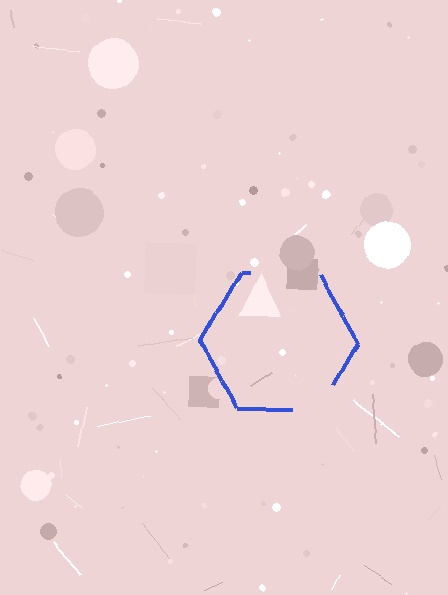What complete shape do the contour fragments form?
The contour fragments form a hexagon.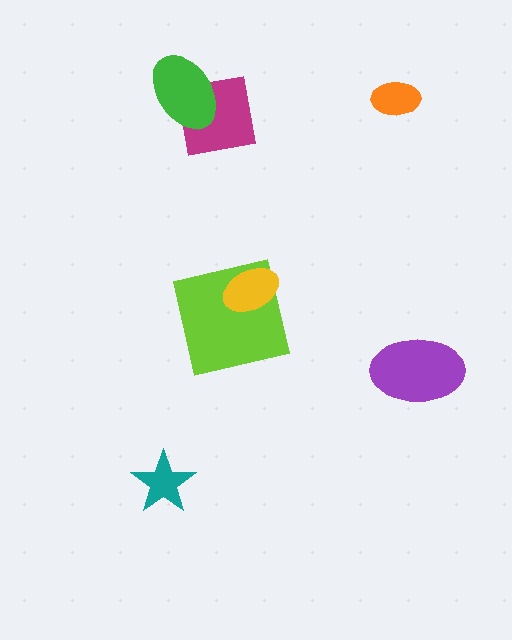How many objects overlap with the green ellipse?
1 object overlaps with the green ellipse.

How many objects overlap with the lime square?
1 object overlaps with the lime square.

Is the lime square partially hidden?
Yes, it is partially covered by another shape.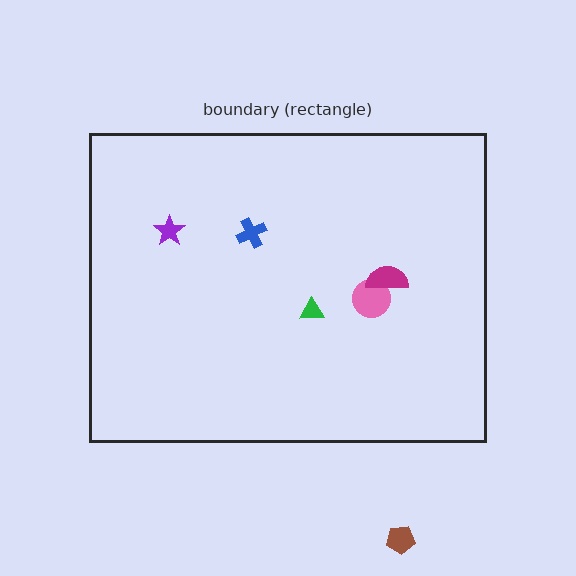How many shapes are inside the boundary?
5 inside, 1 outside.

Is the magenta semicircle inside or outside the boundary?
Inside.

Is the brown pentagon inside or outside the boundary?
Outside.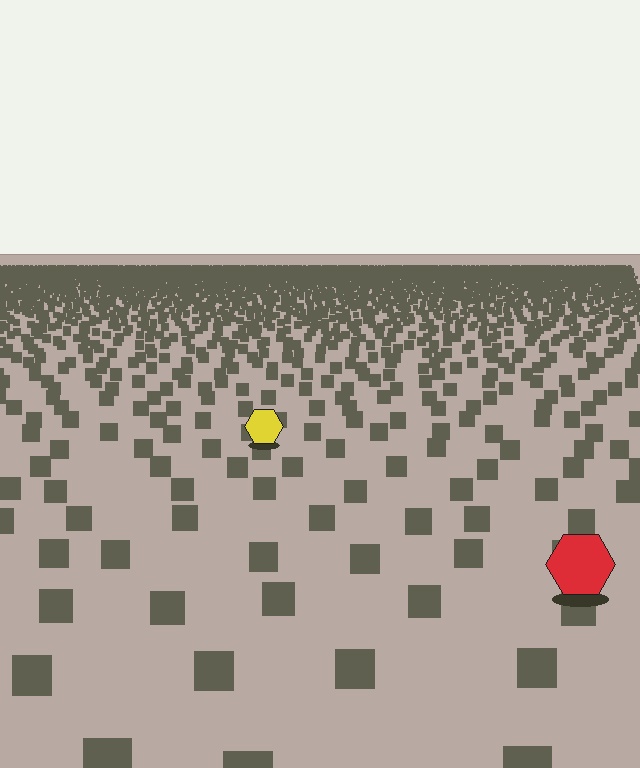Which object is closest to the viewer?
The red hexagon is closest. The texture marks near it are larger and more spread out.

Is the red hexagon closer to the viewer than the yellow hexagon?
Yes. The red hexagon is closer — you can tell from the texture gradient: the ground texture is coarser near it.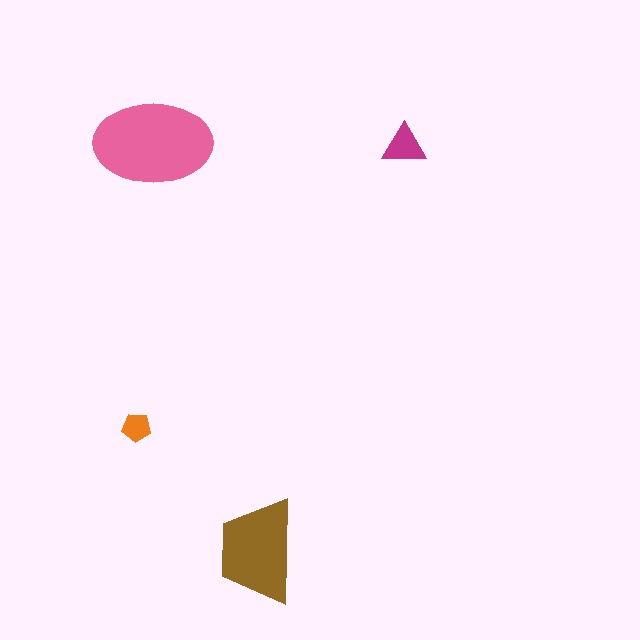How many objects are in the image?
There are 4 objects in the image.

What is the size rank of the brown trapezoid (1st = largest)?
2nd.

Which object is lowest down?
The brown trapezoid is bottommost.